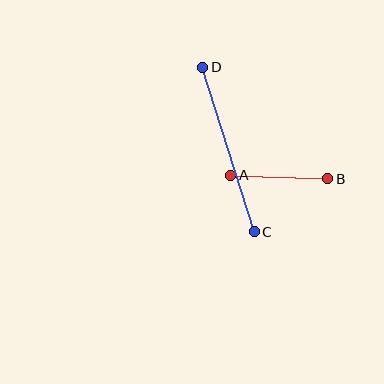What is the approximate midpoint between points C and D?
The midpoint is at approximately (229, 149) pixels.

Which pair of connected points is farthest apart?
Points C and D are farthest apart.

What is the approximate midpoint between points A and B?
The midpoint is at approximately (279, 177) pixels.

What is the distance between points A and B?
The distance is approximately 97 pixels.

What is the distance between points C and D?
The distance is approximately 172 pixels.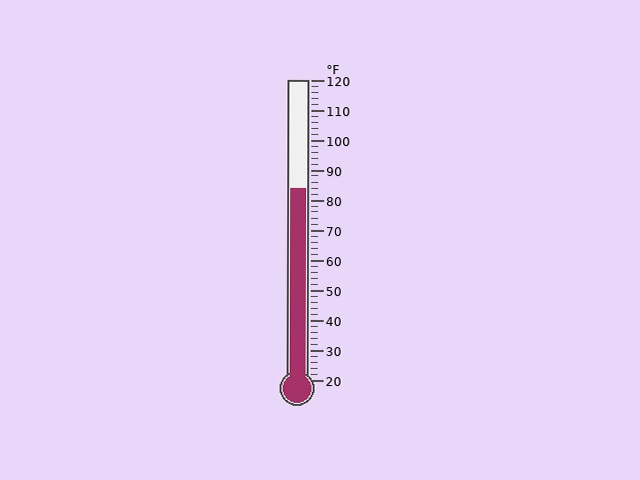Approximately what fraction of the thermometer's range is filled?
The thermometer is filled to approximately 65% of its range.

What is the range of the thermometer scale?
The thermometer scale ranges from 20°F to 120°F.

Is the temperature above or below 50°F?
The temperature is above 50°F.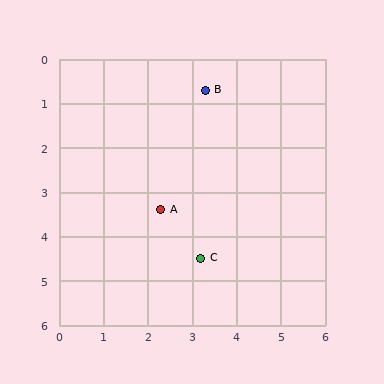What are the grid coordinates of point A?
Point A is at approximately (2.3, 3.4).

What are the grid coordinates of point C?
Point C is at approximately (3.2, 4.5).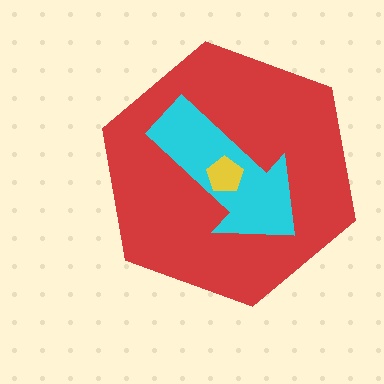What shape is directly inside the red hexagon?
The cyan arrow.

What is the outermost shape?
The red hexagon.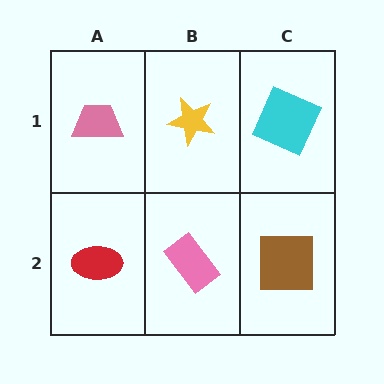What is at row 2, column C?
A brown square.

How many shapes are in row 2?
3 shapes.